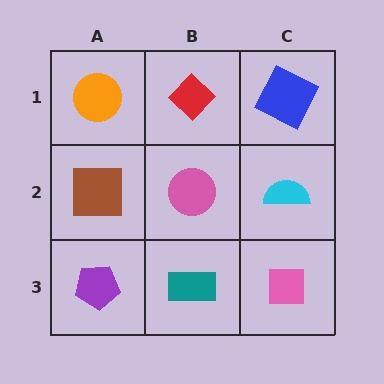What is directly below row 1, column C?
A cyan semicircle.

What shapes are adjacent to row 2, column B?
A red diamond (row 1, column B), a teal rectangle (row 3, column B), a brown square (row 2, column A), a cyan semicircle (row 2, column C).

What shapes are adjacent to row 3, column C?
A cyan semicircle (row 2, column C), a teal rectangle (row 3, column B).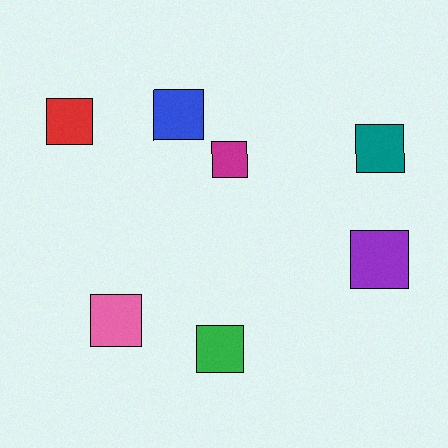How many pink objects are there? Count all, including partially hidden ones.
There is 1 pink object.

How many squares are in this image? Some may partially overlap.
There are 7 squares.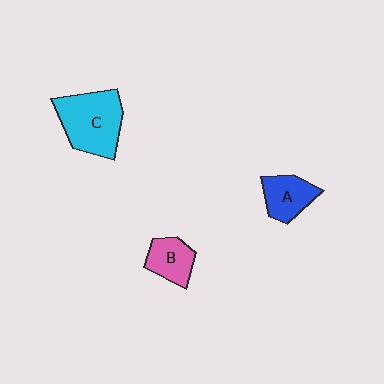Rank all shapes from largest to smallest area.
From largest to smallest: C (cyan), A (blue), B (pink).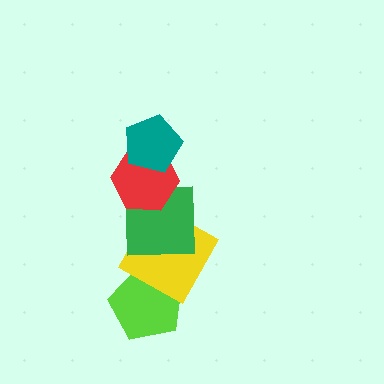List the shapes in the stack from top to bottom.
From top to bottom: the teal pentagon, the red hexagon, the green square, the yellow square, the lime pentagon.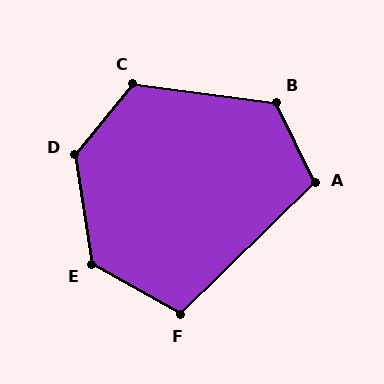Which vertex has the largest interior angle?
D, at approximately 132 degrees.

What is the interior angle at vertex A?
Approximately 109 degrees (obtuse).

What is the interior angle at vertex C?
Approximately 122 degrees (obtuse).